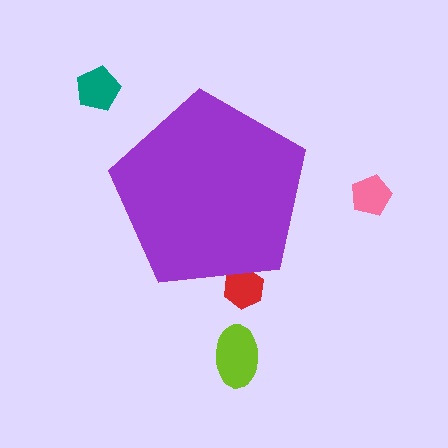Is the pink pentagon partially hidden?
No, the pink pentagon is fully visible.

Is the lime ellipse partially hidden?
No, the lime ellipse is fully visible.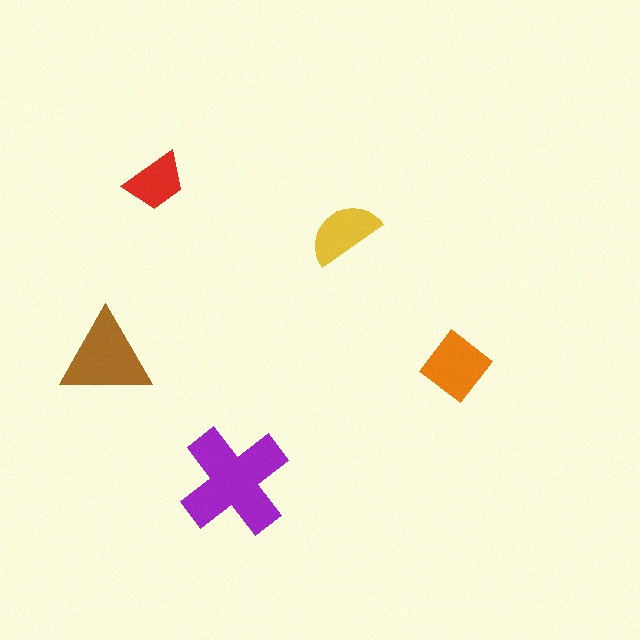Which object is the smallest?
The red trapezoid.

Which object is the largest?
The purple cross.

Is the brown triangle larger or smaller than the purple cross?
Smaller.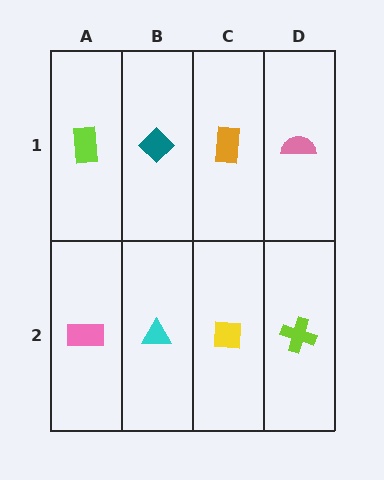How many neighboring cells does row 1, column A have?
2.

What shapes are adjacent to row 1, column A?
A pink rectangle (row 2, column A), a teal diamond (row 1, column B).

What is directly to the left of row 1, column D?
An orange rectangle.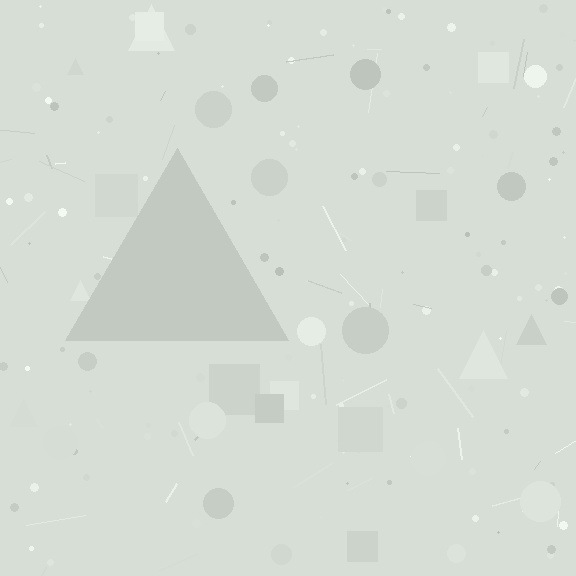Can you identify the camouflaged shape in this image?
The camouflaged shape is a triangle.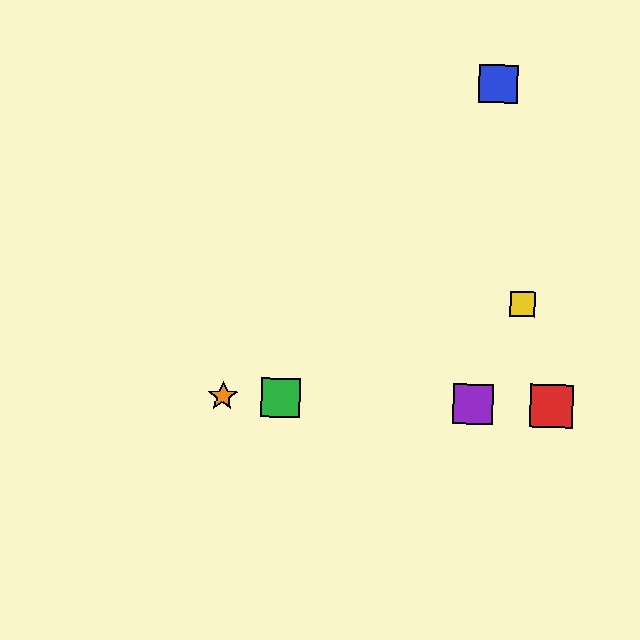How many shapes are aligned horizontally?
4 shapes (the red square, the green square, the purple square, the orange star) are aligned horizontally.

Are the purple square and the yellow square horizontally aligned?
No, the purple square is at y≈404 and the yellow square is at y≈304.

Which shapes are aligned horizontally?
The red square, the green square, the purple square, the orange star are aligned horizontally.